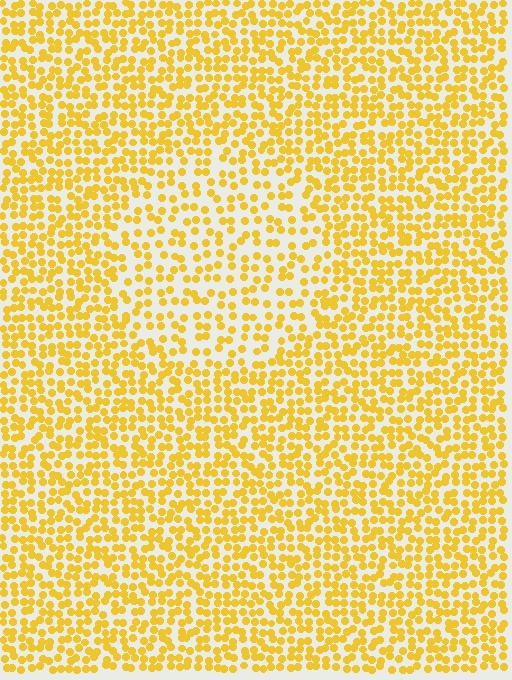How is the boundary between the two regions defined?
The boundary is defined by a change in element density (approximately 1.7x ratio). All elements are the same color, size, and shape.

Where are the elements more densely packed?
The elements are more densely packed outside the circle boundary.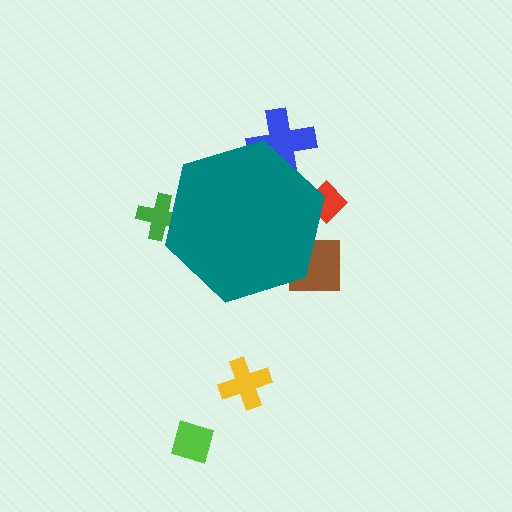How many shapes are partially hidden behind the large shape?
4 shapes are partially hidden.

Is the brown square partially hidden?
Yes, the brown square is partially hidden behind the teal hexagon.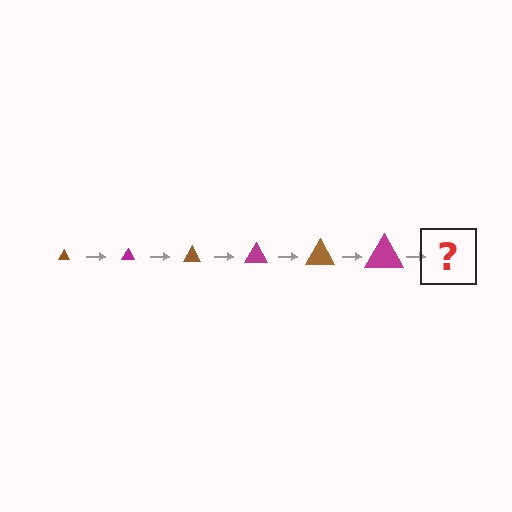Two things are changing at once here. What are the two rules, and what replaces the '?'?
The two rules are that the triangle grows larger each step and the color cycles through brown and magenta. The '?' should be a brown triangle, larger than the previous one.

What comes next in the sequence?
The next element should be a brown triangle, larger than the previous one.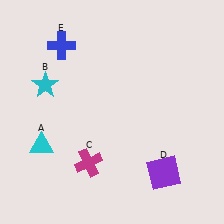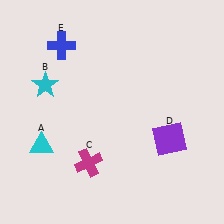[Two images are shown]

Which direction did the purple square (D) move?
The purple square (D) moved up.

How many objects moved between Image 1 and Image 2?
1 object moved between the two images.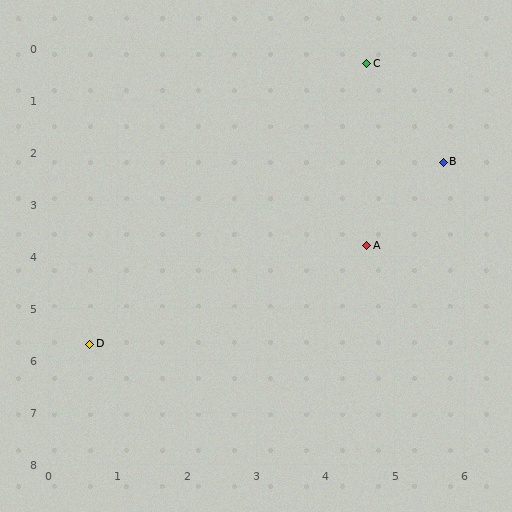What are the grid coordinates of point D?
Point D is at approximately (0.6, 5.7).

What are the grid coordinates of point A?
Point A is at approximately (4.6, 3.8).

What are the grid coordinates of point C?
Point C is at approximately (4.6, 0.3).